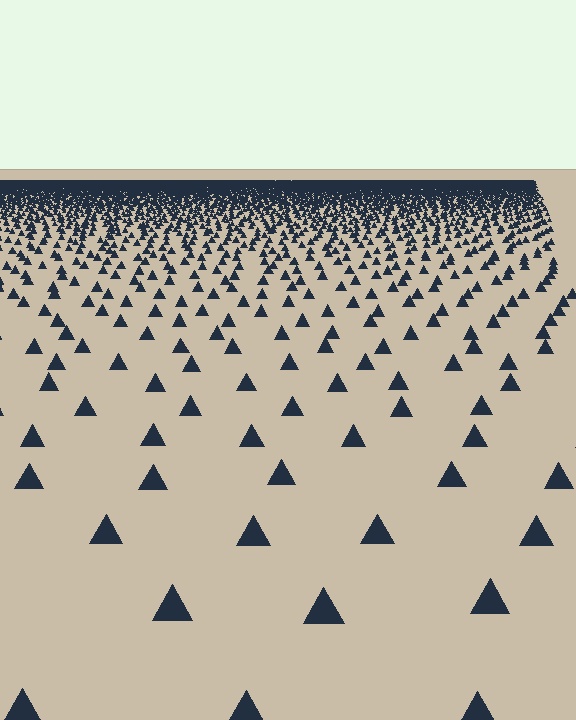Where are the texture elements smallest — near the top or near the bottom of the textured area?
Near the top.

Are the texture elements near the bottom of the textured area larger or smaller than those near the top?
Larger. Near the bottom, elements are closer to the viewer and appear at a bigger on-screen size.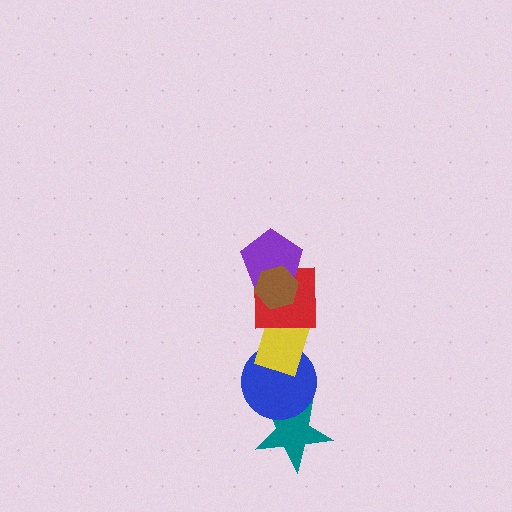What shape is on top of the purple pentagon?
The brown hexagon is on top of the purple pentagon.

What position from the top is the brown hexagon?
The brown hexagon is 1st from the top.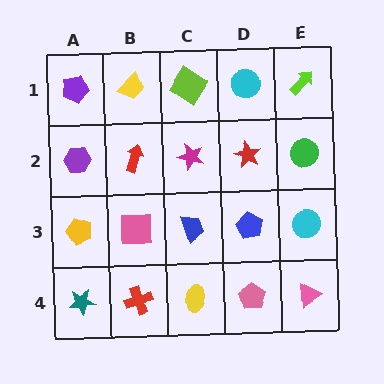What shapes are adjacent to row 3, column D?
A red star (row 2, column D), a pink pentagon (row 4, column D), a blue trapezoid (row 3, column C), a cyan circle (row 3, column E).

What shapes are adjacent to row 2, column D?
A cyan circle (row 1, column D), a blue pentagon (row 3, column D), a magenta star (row 2, column C), a green circle (row 2, column E).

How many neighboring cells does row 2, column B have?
4.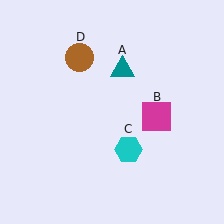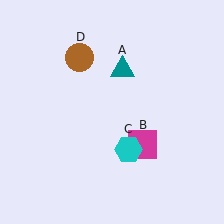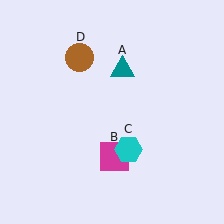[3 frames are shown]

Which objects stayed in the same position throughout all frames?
Teal triangle (object A) and cyan hexagon (object C) and brown circle (object D) remained stationary.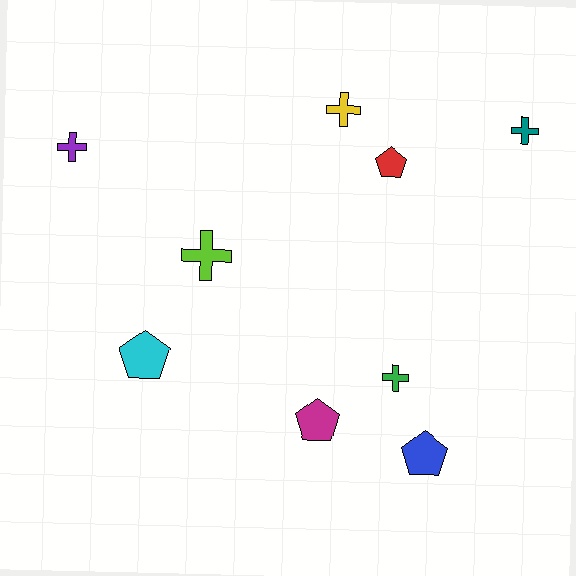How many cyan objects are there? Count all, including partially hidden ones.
There is 1 cyan object.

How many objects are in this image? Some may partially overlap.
There are 9 objects.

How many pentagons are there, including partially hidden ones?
There are 4 pentagons.